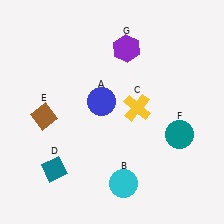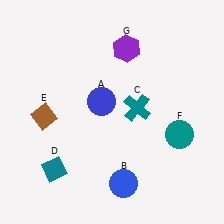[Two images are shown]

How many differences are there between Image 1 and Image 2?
There are 2 differences between the two images.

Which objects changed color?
B changed from cyan to blue. C changed from yellow to teal.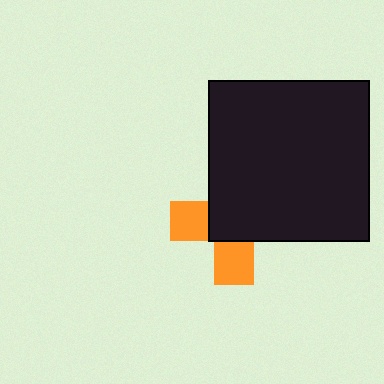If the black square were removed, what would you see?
You would see the complete orange cross.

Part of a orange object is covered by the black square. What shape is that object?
It is a cross.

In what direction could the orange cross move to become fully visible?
The orange cross could move toward the lower-left. That would shift it out from behind the black square entirely.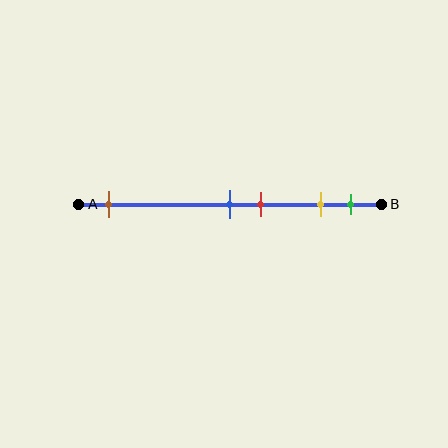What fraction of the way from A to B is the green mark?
The green mark is approximately 90% (0.9) of the way from A to B.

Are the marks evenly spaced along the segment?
No, the marks are not evenly spaced.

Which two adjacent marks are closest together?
The blue and red marks are the closest adjacent pair.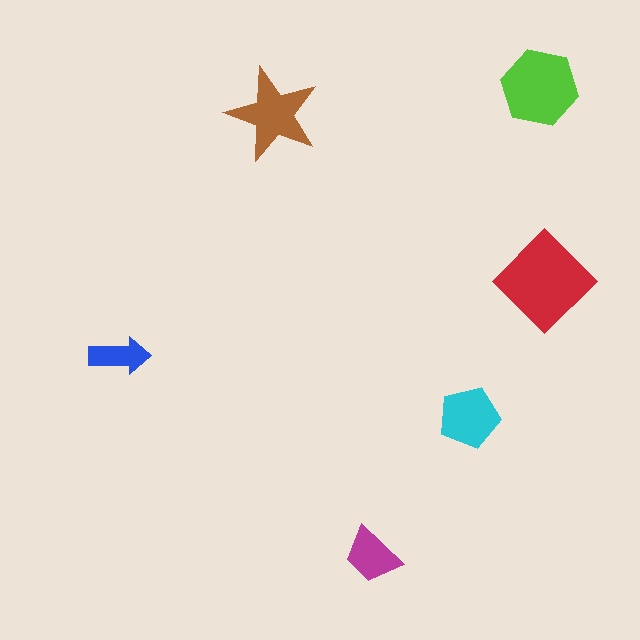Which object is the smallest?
The blue arrow.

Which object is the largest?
The red diamond.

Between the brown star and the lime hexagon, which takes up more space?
The lime hexagon.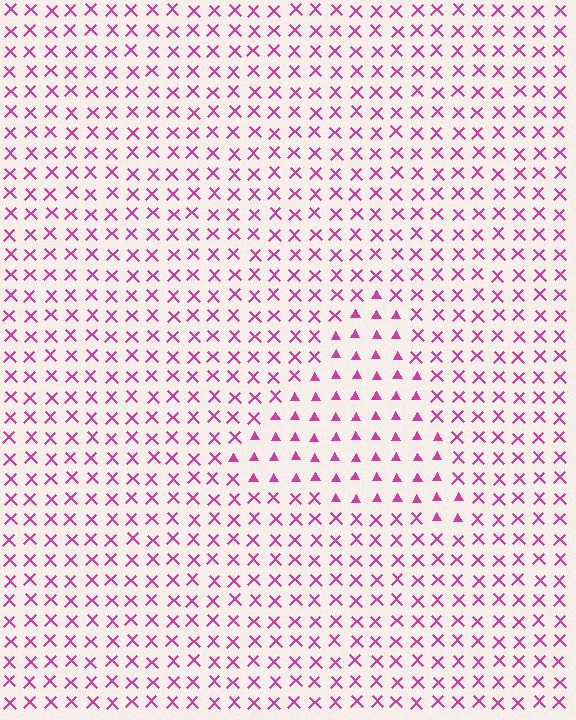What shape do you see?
I see a triangle.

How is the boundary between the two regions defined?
The boundary is defined by a change in element shape: triangles inside vs. X marks outside. All elements share the same color and spacing.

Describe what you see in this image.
The image is filled with small magenta elements arranged in a uniform grid. A triangle-shaped region contains triangles, while the surrounding area contains X marks. The boundary is defined purely by the change in element shape.